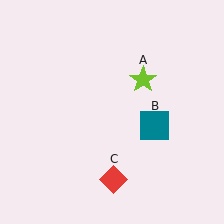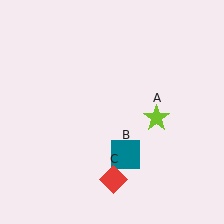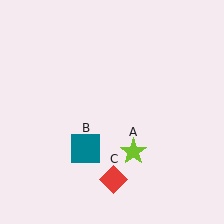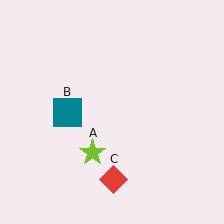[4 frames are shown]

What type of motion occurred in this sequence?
The lime star (object A), teal square (object B) rotated clockwise around the center of the scene.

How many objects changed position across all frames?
2 objects changed position: lime star (object A), teal square (object B).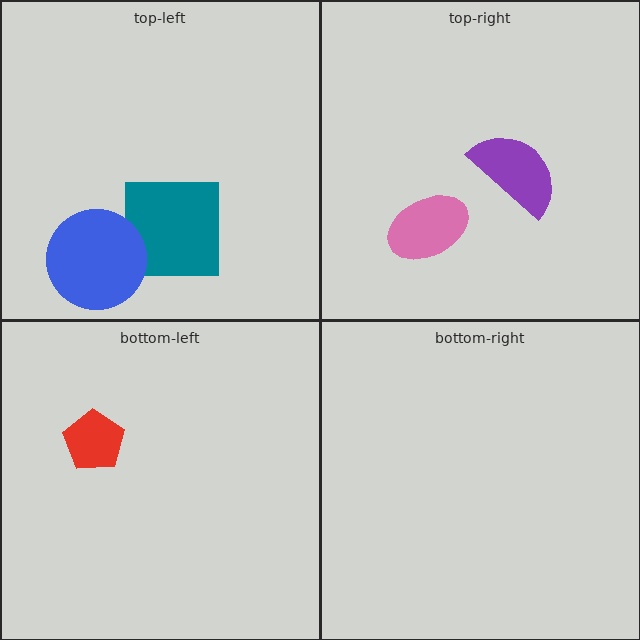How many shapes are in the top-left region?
2.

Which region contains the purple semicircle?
The top-right region.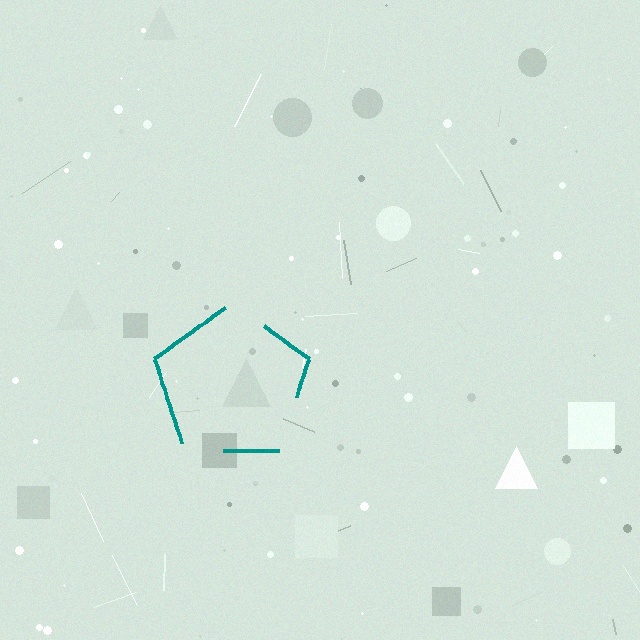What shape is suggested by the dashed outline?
The dashed outline suggests a pentagon.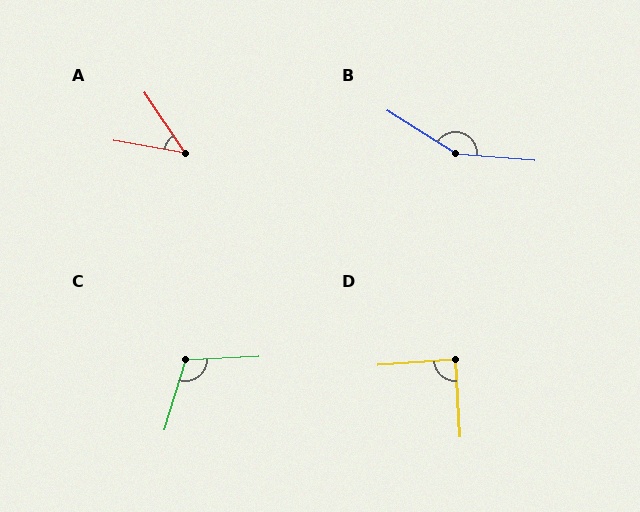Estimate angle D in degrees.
Approximately 89 degrees.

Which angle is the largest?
B, at approximately 152 degrees.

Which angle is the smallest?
A, at approximately 46 degrees.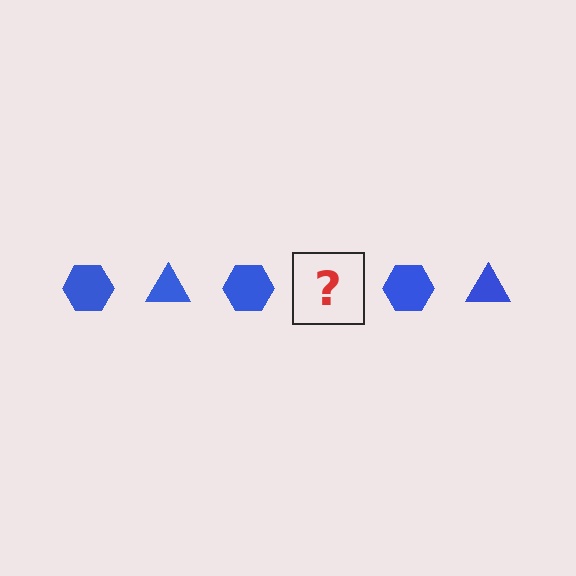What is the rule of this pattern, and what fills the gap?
The rule is that the pattern cycles through hexagon, triangle shapes in blue. The gap should be filled with a blue triangle.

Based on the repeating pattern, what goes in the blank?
The blank should be a blue triangle.